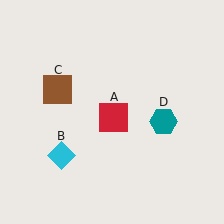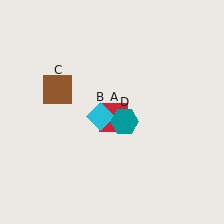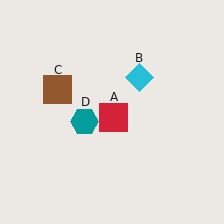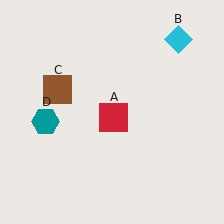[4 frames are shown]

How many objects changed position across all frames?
2 objects changed position: cyan diamond (object B), teal hexagon (object D).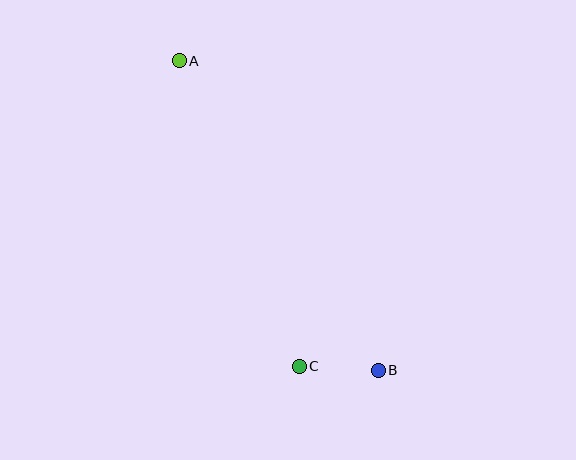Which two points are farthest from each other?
Points A and B are farthest from each other.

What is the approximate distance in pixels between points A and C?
The distance between A and C is approximately 328 pixels.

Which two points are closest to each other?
Points B and C are closest to each other.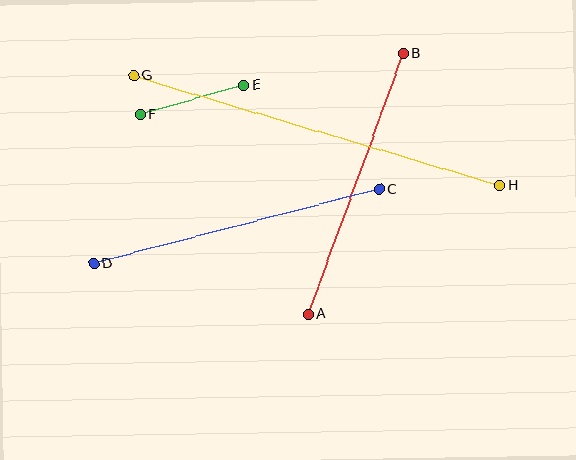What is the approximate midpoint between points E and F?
The midpoint is at approximately (192, 100) pixels.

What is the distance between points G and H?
The distance is approximately 382 pixels.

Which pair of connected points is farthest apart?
Points G and H are farthest apart.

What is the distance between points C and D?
The distance is approximately 295 pixels.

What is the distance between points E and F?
The distance is approximately 108 pixels.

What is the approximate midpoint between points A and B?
The midpoint is at approximately (356, 184) pixels.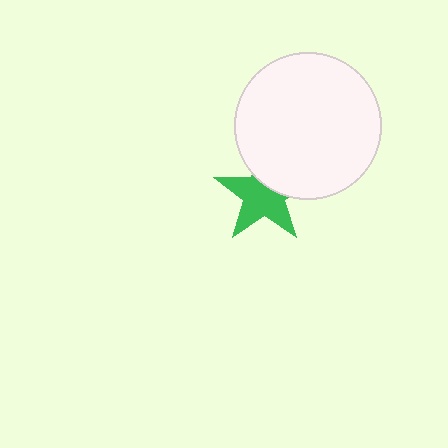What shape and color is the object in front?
The object in front is a white circle.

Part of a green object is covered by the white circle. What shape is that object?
It is a star.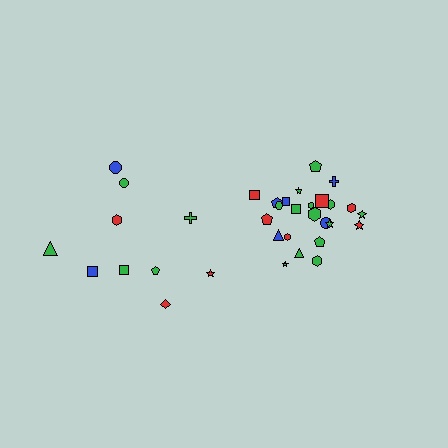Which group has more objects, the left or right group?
The right group.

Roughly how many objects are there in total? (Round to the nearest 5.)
Roughly 35 objects in total.